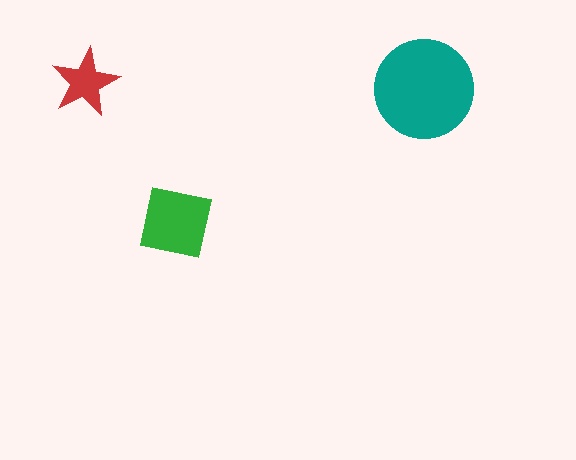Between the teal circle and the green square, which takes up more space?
The teal circle.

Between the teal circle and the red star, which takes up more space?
The teal circle.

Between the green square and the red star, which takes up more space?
The green square.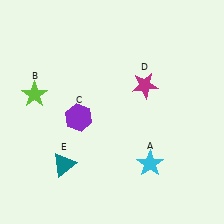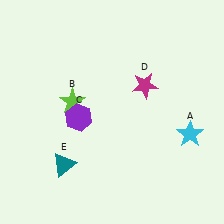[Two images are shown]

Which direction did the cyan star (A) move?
The cyan star (A) moved right.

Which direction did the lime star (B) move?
The lime star (B) moved right.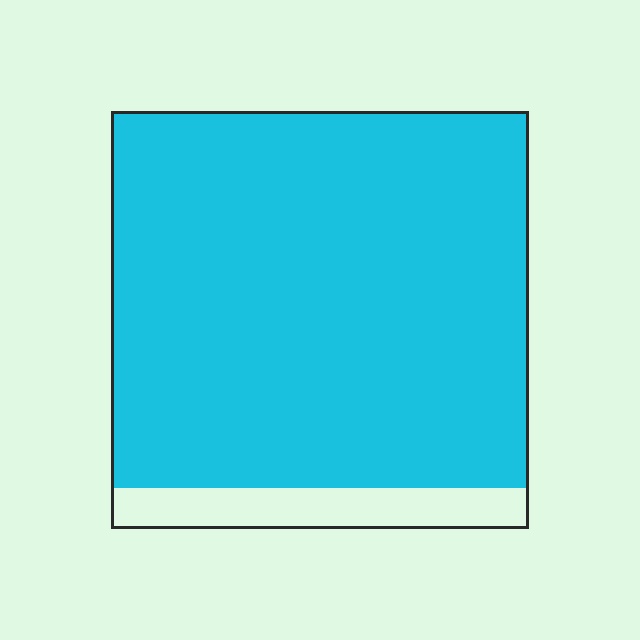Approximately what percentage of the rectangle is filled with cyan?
Approximately 90%.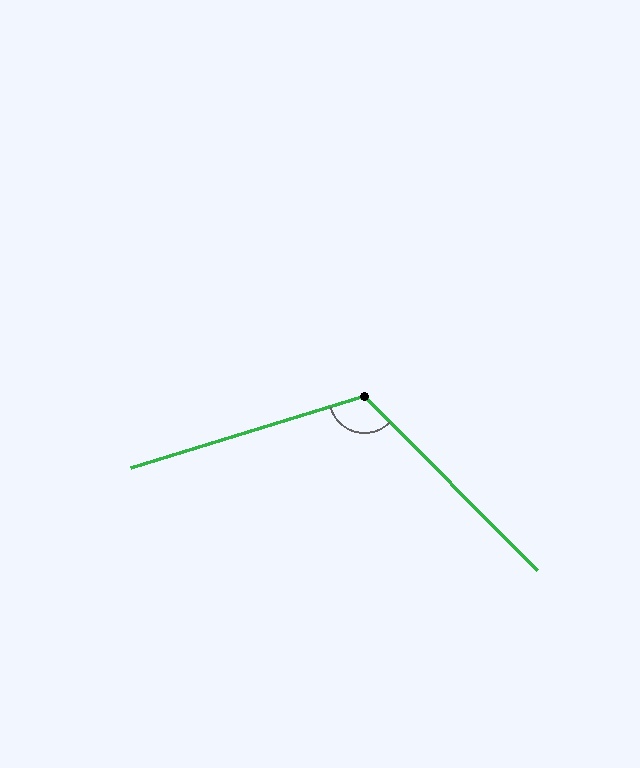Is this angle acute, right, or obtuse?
It is obtuse.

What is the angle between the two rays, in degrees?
Approximately 118 degrees.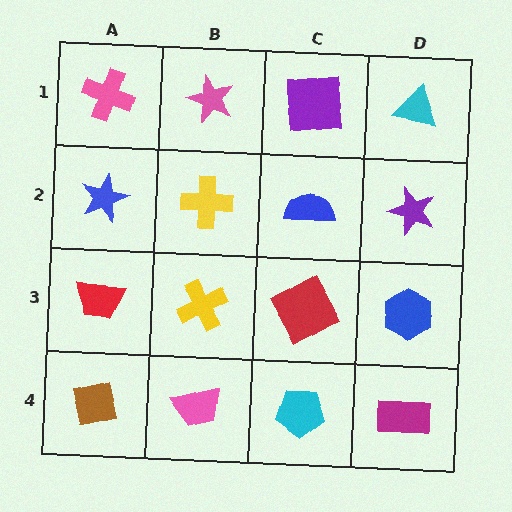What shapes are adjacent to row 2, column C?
A purple square (row 1, column C), a red square (row 3, column C), a yellow cross (row 2, column B), a purple star (row 2, column D).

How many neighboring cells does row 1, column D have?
2.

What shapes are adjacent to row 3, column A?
A blue star (row 2, column A), a brown square (row 4, column A), a yellow cross (row 3, column B).